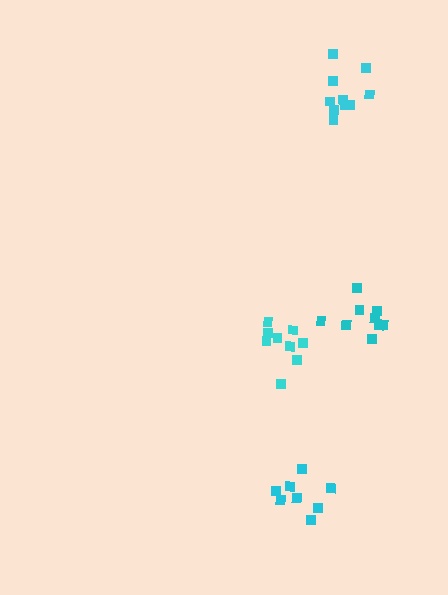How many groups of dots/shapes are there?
There are 4 groups.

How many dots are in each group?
Group 1: 9 dots, Group 2: 8 dots, Group 3: 9 dots, Group 4: 10 dots (36 total).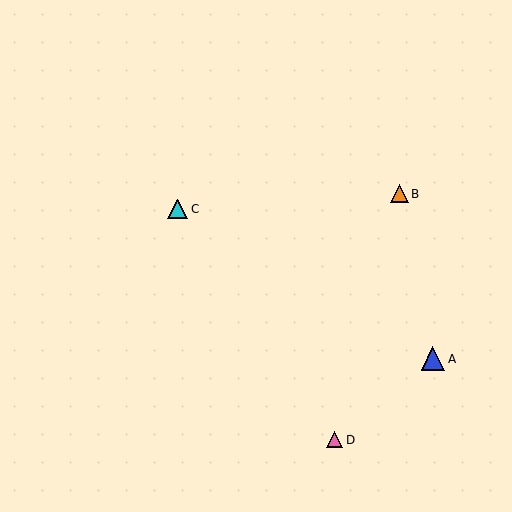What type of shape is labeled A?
Shape A is a blue triangle.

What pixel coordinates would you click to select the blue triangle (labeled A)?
Click at (433, 359) to select the blue triangle A.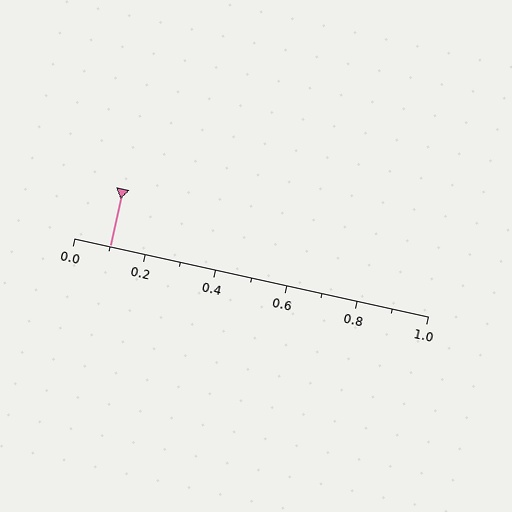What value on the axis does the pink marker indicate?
The marker indicates approximately 0.1.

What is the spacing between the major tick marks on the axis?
The major ticks are spaced 0.2 apart.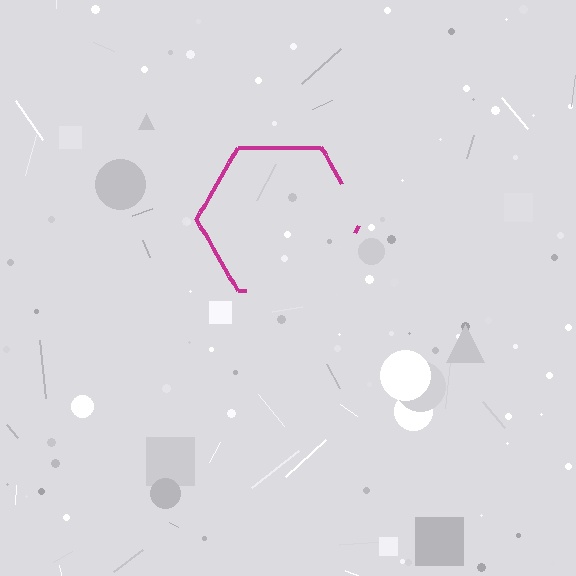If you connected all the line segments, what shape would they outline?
They would outline a hexagon.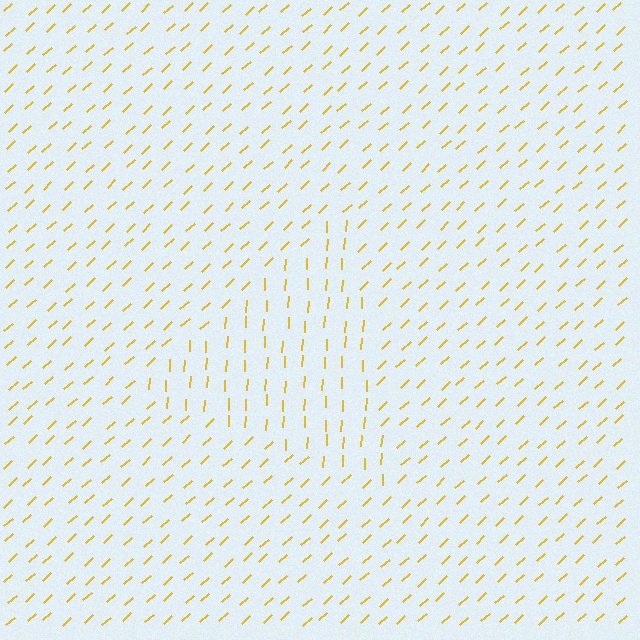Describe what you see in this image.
The image is filled with small yellow line segments. A triangle region in the image has lines oriented differently from the surrounding lines, creating a visible texture boundary.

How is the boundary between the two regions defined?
The boundary is defined purely by a change in line orientation (approximately 45 degrees difference). All lines are the same color and thickness.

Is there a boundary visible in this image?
Yes, there is a texture boundary formed by a change in line orientation.